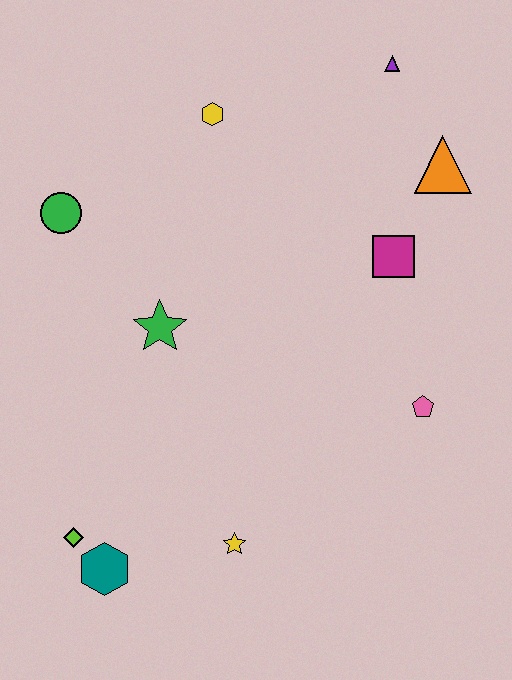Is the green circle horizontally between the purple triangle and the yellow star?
No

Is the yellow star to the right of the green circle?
Yes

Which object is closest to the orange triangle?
The magenta square is closest to the orange triangle.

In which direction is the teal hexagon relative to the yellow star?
The teal hexagon is to the left of the yellow star.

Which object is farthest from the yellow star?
The purple triangle is farthest from the yellow star.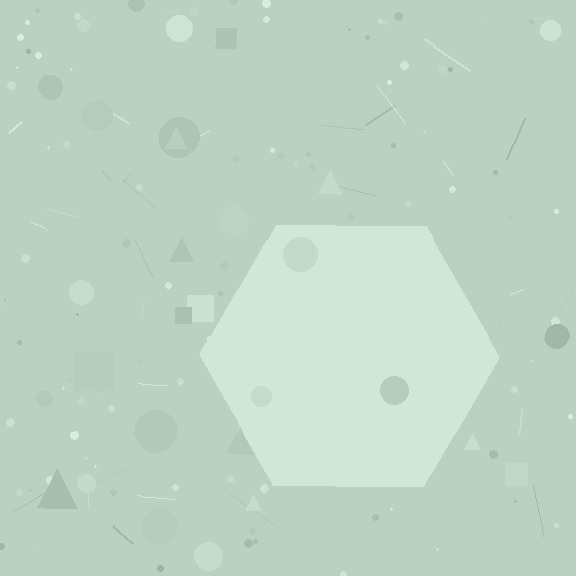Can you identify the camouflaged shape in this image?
The camouflaged shape is a hexagon.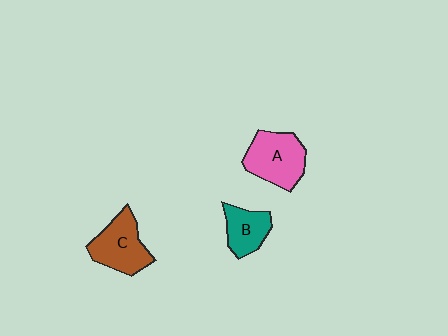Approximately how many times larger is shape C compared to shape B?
Approximately 1.4 times.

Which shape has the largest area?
Shape A (pink).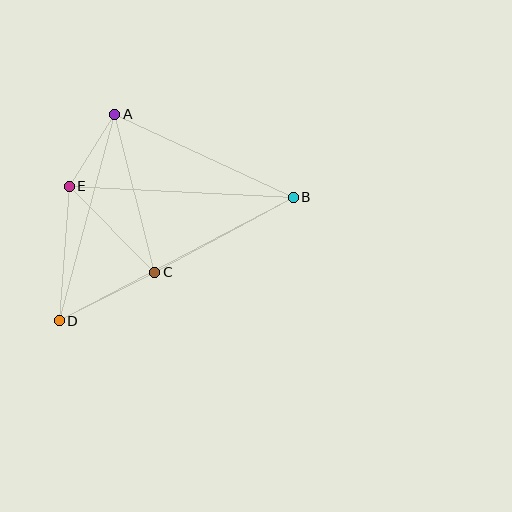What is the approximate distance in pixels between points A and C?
The distance between A and C is approximately 163 pixels.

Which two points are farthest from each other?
Points B and D are farthest from each other.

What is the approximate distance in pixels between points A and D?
The distance between A and D is approximately 214 pixels.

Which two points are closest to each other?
Points A and E are closest to each other.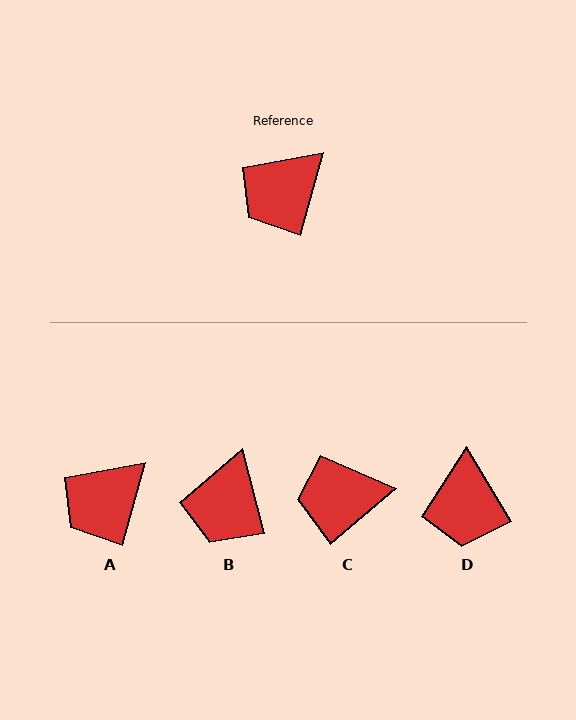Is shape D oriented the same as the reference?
No, it is off by about 46 degrees.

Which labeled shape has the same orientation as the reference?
A.